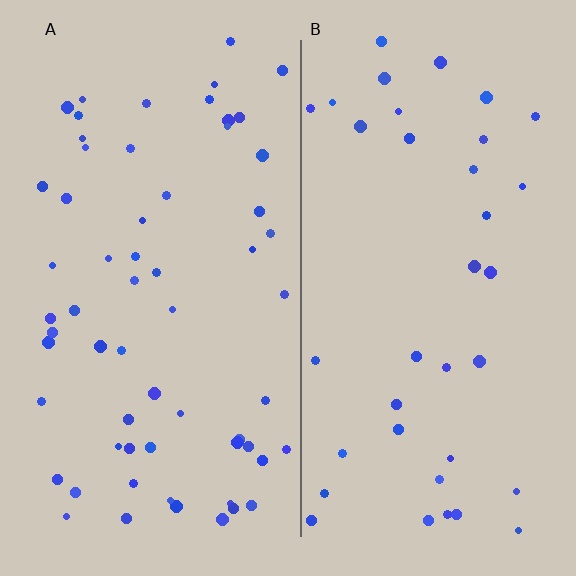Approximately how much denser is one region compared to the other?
Approximately 1.7× — region A over region B.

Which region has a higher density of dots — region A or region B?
A (the left).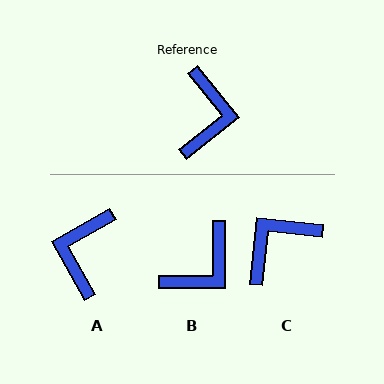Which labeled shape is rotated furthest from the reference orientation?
A, about 171 degrees away.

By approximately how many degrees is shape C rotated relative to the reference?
Approximately 135 degrees counter-clockwise.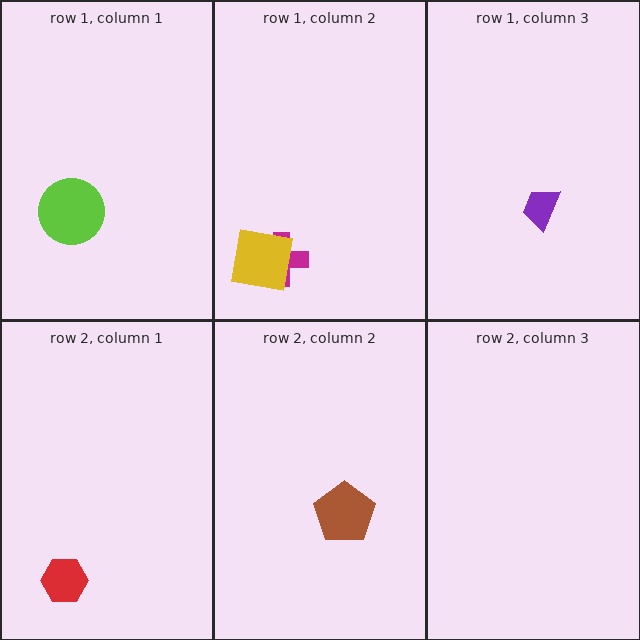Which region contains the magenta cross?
The row 1, column 2 region.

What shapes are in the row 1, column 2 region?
The magenta cross, the yellow square.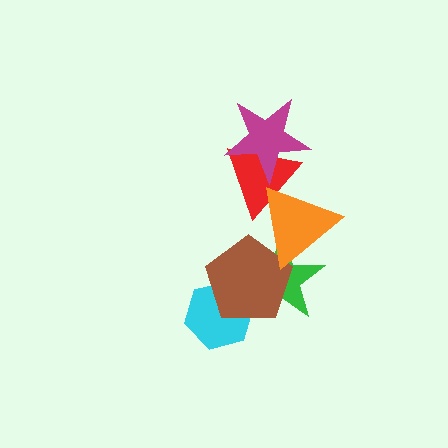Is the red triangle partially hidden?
Yes, it is partially covered by another shape.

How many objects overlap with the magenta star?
1 object overlaps with the magenta star.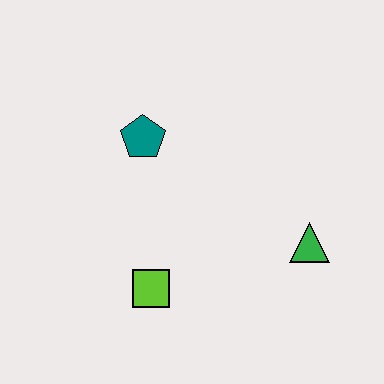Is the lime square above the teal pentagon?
No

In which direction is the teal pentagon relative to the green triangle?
The teal pentagon is to the left of the green triangle.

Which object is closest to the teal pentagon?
The lime square is closest to the teal pentagon.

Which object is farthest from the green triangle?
The teal pentagon is farthest from the green triangle.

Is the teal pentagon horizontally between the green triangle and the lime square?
No